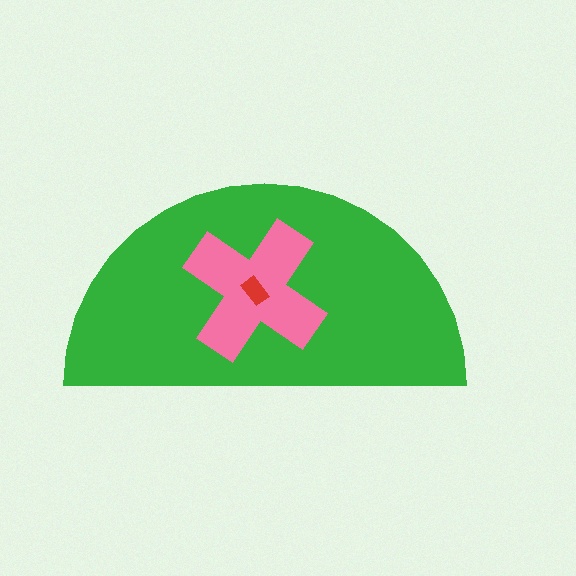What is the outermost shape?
The green semicircle.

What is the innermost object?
The red rectangle.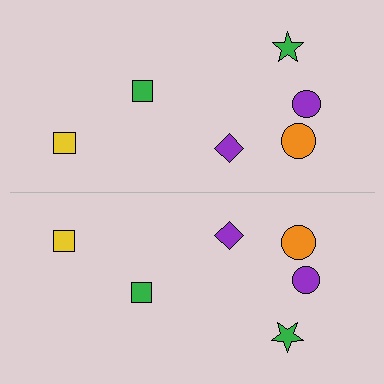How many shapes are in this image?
There are 12 shapes in this image.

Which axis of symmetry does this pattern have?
The pattern has a horizontal axis of symmetry running through the center of the image.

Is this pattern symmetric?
Yes, this pattern has bilateral (reflection) symmetry.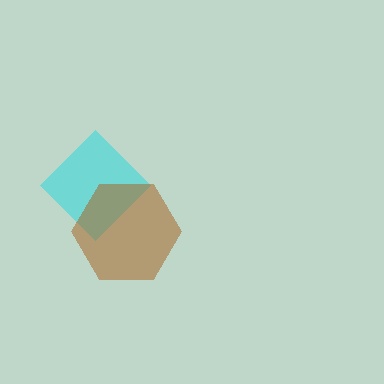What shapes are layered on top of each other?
The layered shapes are: a cyan diamond, a brown hexagon.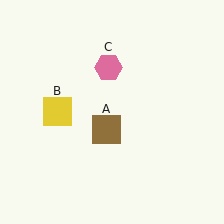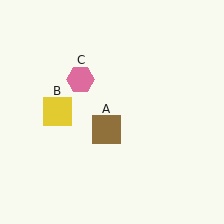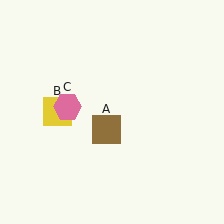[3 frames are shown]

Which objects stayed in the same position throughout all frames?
Brown square (object A) and yellow square (object B) remained stationary.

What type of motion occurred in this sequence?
The pink hexagon (object C) rotated counterclockwise around the center of the scene.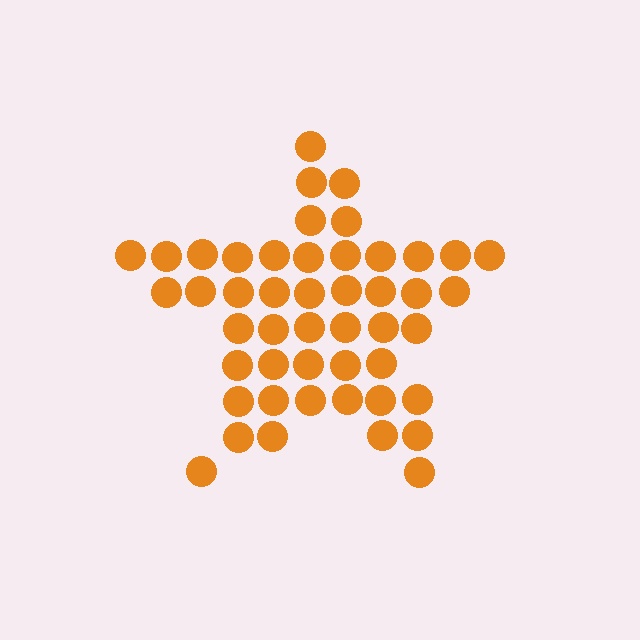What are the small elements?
The small elements are circles.